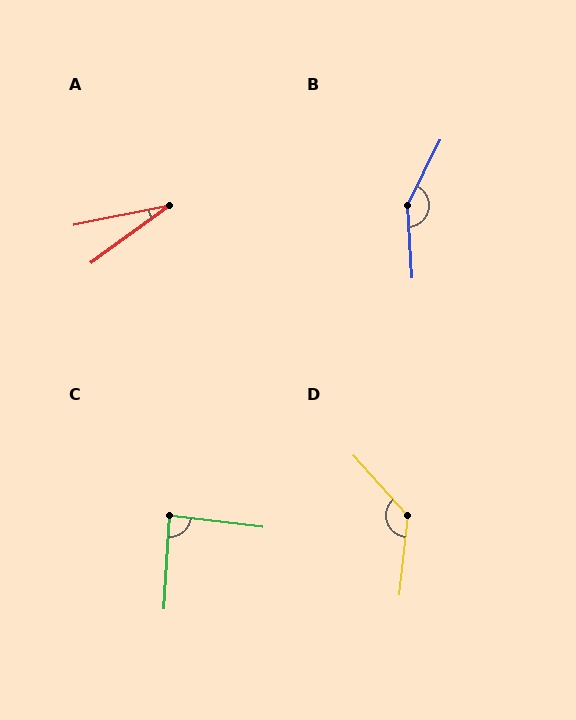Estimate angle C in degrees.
Approximately 86 degrees.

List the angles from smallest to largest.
A (25°), C (86°), D (132°), B (149°).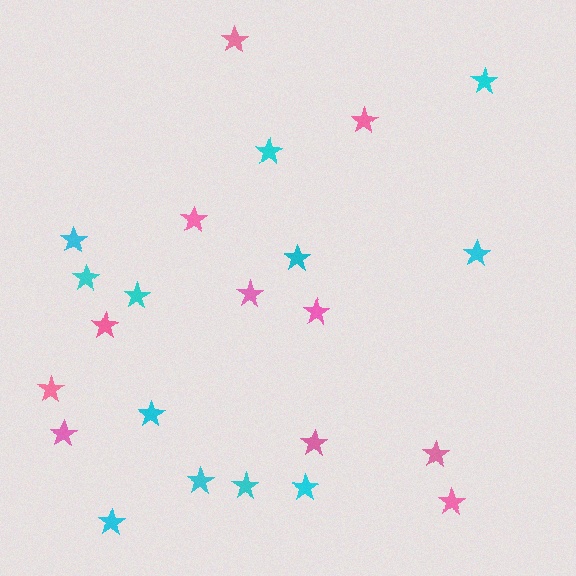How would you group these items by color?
There are 2 groups: one group of cyan stars (12) and one group of pink stars (11).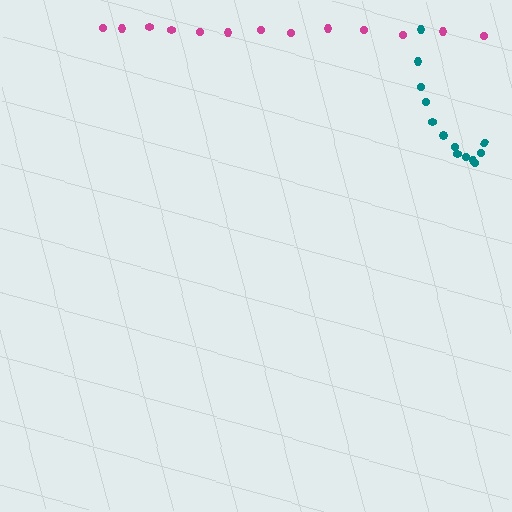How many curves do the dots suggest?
There are 2 distinct paths.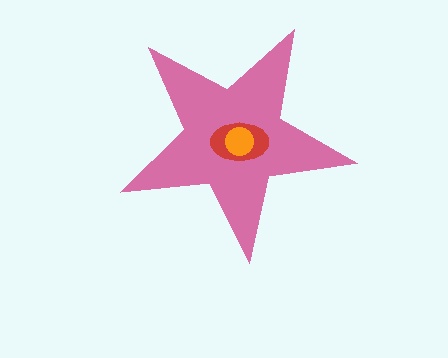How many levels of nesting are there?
3.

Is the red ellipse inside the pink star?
Yes.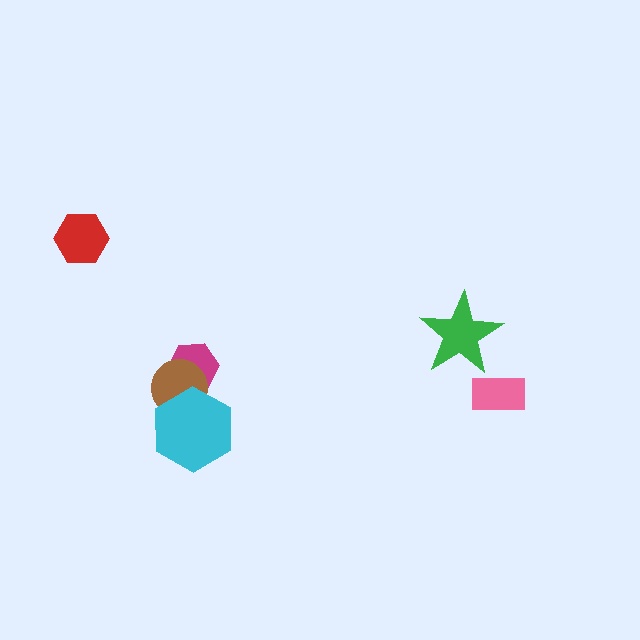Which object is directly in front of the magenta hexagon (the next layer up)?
The brown circle is directly in front of the magenta hexagon.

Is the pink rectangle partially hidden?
No, no other shape covers it.